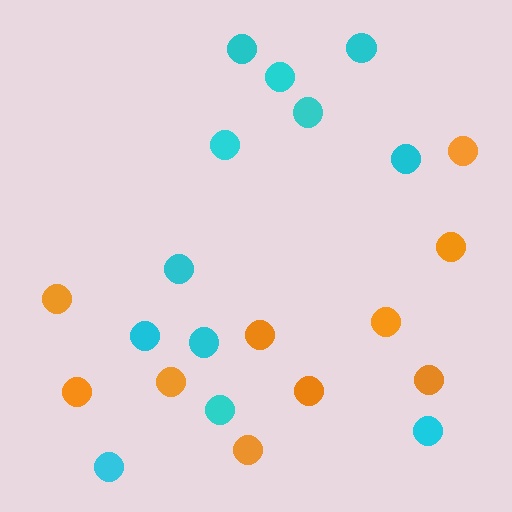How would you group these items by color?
There are 2 groups: one group of cyan circles (12) and one group of orange circles (10).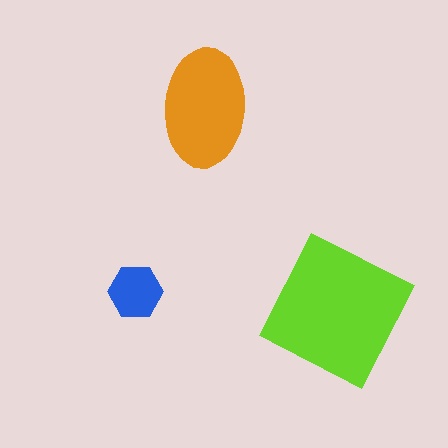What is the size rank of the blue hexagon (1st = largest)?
3rd.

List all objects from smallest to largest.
The blue hexagon, the orange ellipse, the lime square.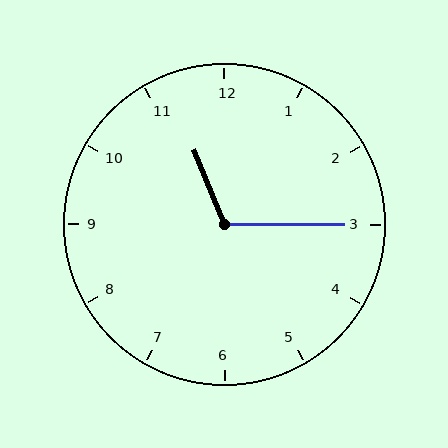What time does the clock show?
11:15.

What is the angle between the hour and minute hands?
Approximately 112 degrees.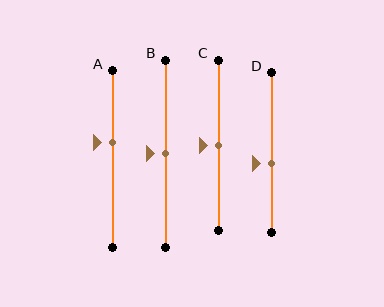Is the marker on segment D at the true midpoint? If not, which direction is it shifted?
No, the marker on segment D is shifted downward by about 7% of the segment length.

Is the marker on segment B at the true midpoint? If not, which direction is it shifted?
Yes, the marker on segment B is at the true midpoint.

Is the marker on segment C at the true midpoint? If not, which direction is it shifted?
Yes, the marker on segment C is at the true midpoint.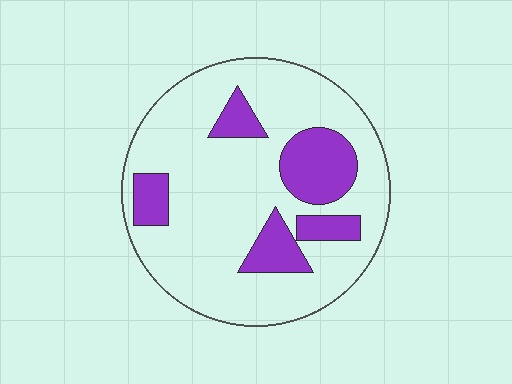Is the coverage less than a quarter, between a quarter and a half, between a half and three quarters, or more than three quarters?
Less than a quarter.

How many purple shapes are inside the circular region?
5.